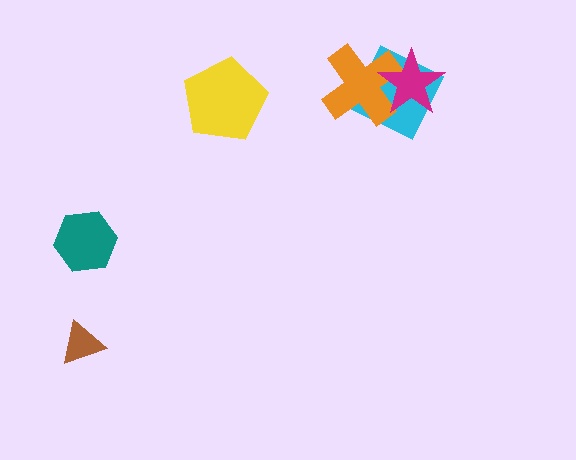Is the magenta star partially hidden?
No, no other shape covers it.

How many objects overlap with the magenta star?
2 objects overlap with the magenta star.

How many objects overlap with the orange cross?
2 objects overlap with the orange cross.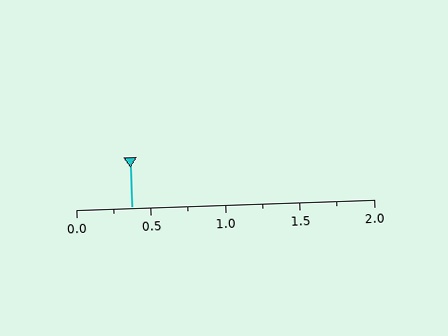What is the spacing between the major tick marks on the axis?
The major ticks are spaced 0.5 apart.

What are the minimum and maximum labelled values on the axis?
The axis runs from 0.0 to 2.0.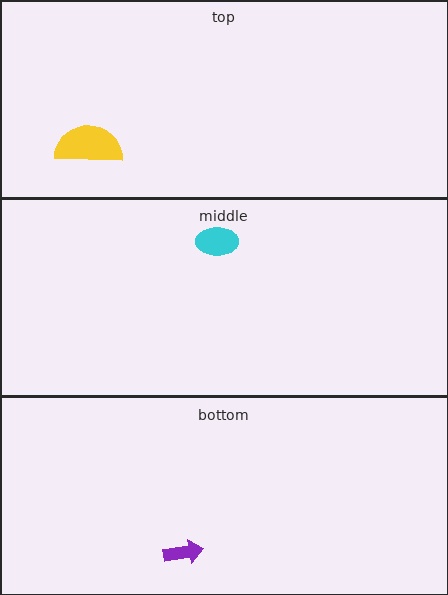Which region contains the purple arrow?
The bottom region.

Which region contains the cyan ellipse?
The middle region.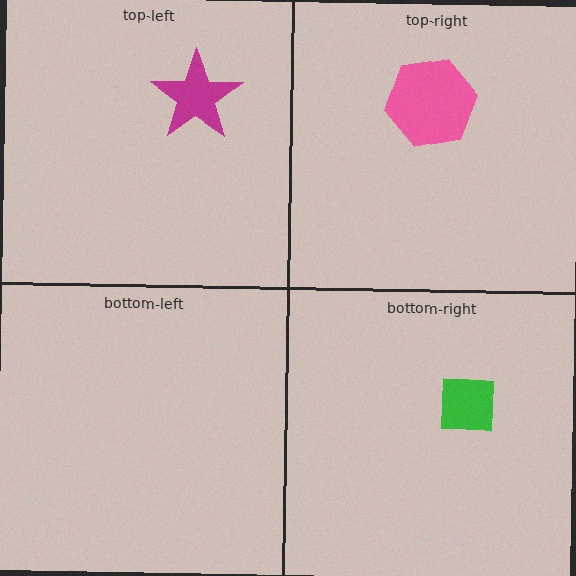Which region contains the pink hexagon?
The top-right region.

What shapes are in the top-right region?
The pink hexagon.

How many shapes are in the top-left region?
1.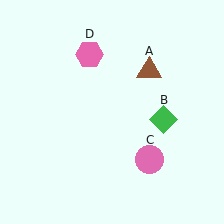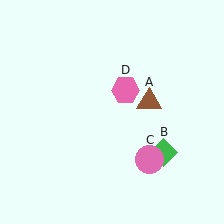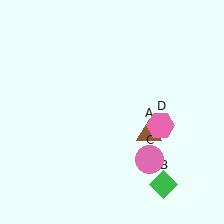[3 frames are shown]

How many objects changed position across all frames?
3 objects changed position: brown triangle (object A), green diamond (object B), pink hexagon (object D).